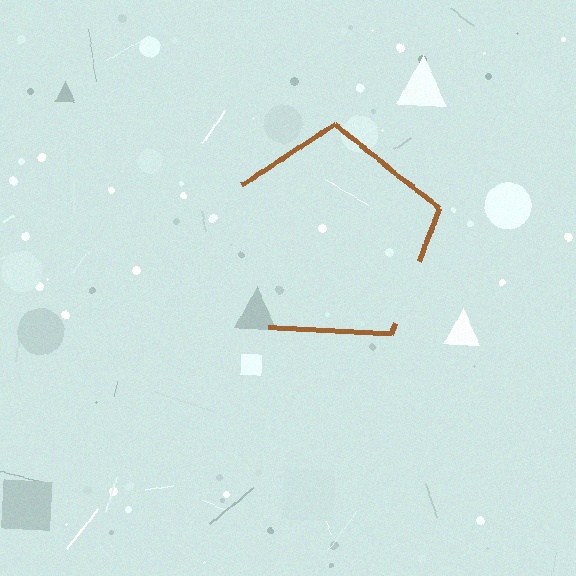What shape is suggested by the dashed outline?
The dashed outline suggests a pentagon.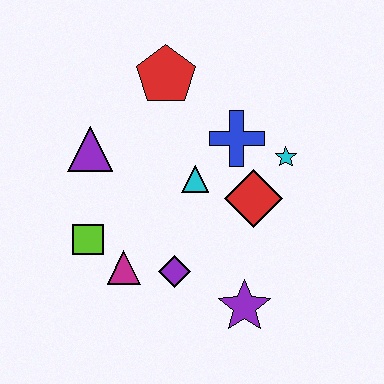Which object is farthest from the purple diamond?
The red pentagon is farthest from the purple diamond.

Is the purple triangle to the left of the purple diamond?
Yes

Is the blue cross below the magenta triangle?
No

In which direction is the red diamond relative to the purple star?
The red diamond is above the purple star.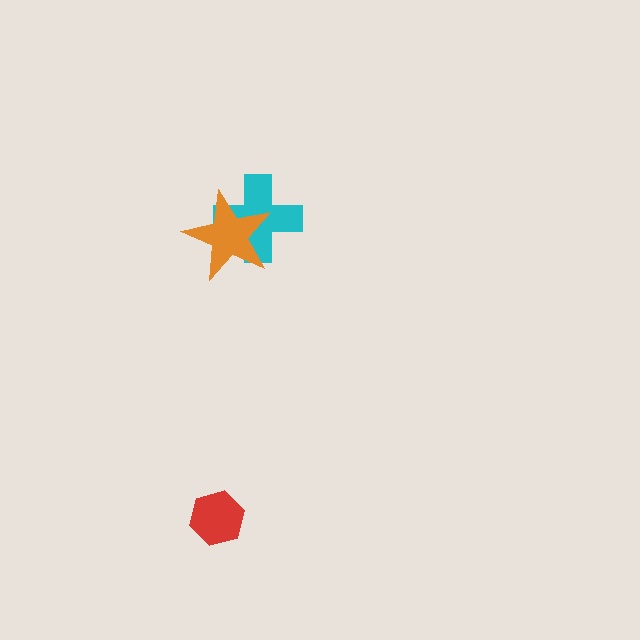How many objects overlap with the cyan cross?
1 object overlaps with the cyan cross.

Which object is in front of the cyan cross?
The orange star is in front of the cyan cross.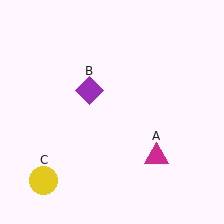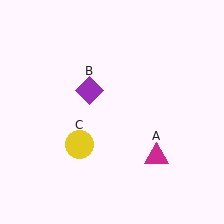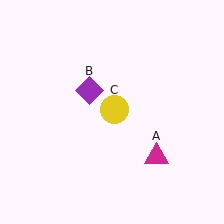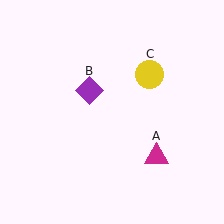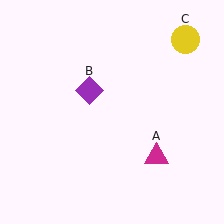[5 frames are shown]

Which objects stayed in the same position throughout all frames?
Magenta triangle (object A) and purple diamond (object B) remained stationary.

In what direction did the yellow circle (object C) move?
The yellow circle (object C) moved up and to the right.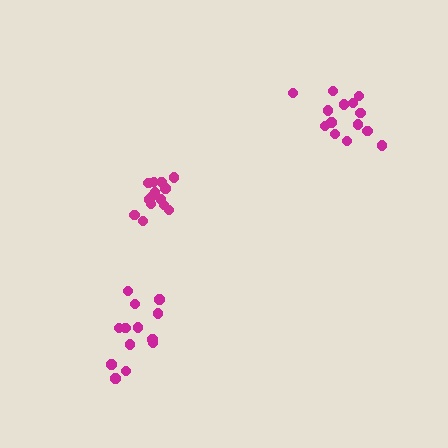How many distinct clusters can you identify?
There are 3 distinct clusters.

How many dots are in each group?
Group 1: 13 dots, Group 2: 14 dots, Group 3: 14 dots (41 total).